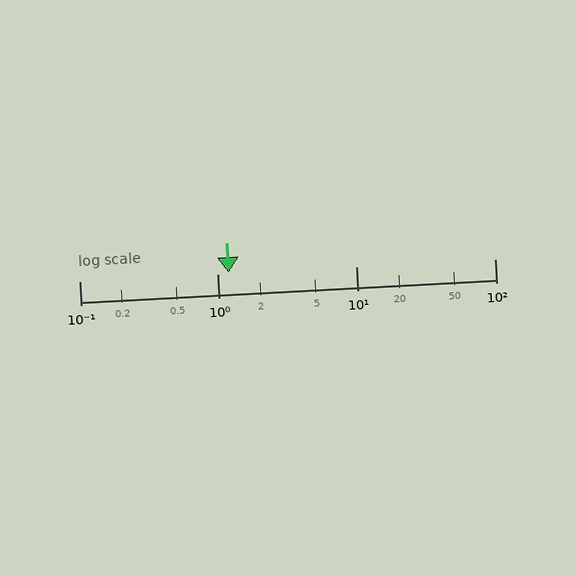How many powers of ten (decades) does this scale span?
The scale spans 3 decades, from 0.1 to 100.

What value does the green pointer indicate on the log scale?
The pointer indicates approximately 1.2.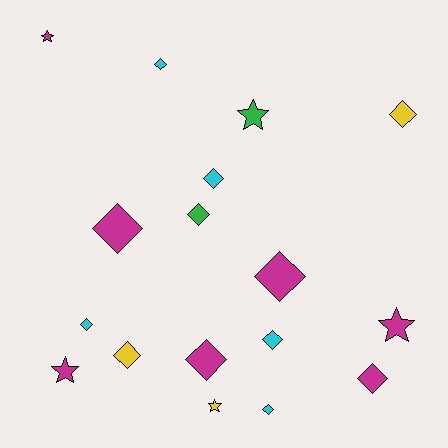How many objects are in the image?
There are 17 objects.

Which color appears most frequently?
Magenta, with 7 objects.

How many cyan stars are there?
There are no cyan stars.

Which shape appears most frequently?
Diamond, with 12 objects.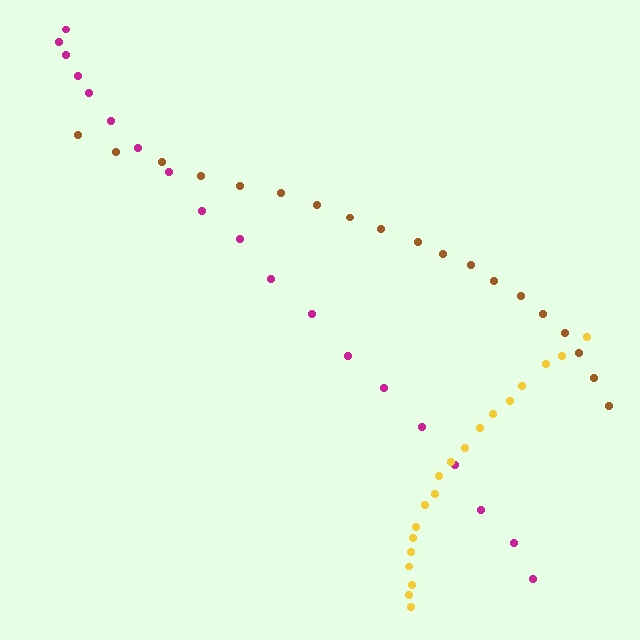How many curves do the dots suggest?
There are 3 distinct paths.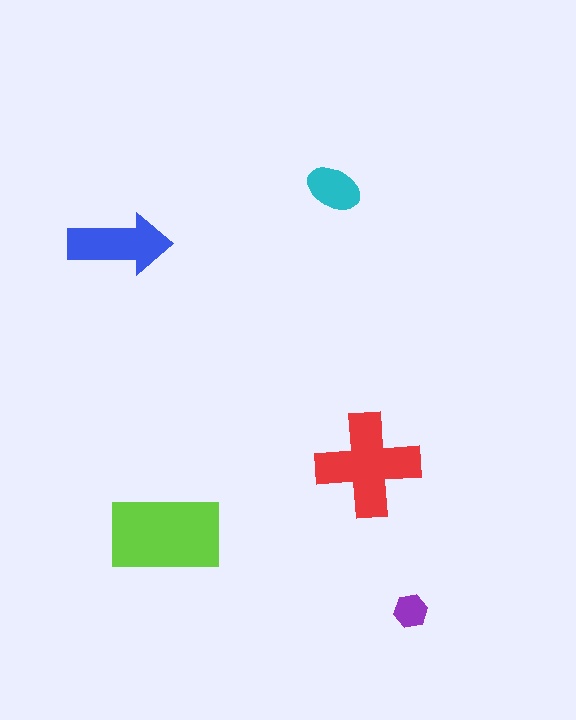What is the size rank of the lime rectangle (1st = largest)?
1st.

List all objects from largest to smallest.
The lime rectangle, the red cross, the blue arrow, the cyan ellipse, the purple hexagon.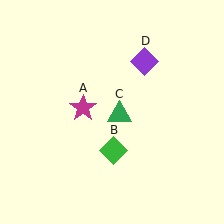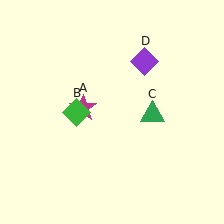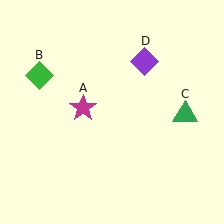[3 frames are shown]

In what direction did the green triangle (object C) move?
The green triangle (object C) moved right.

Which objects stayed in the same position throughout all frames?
Magenta star (object A) and purple diamond (object D) remained stationary.